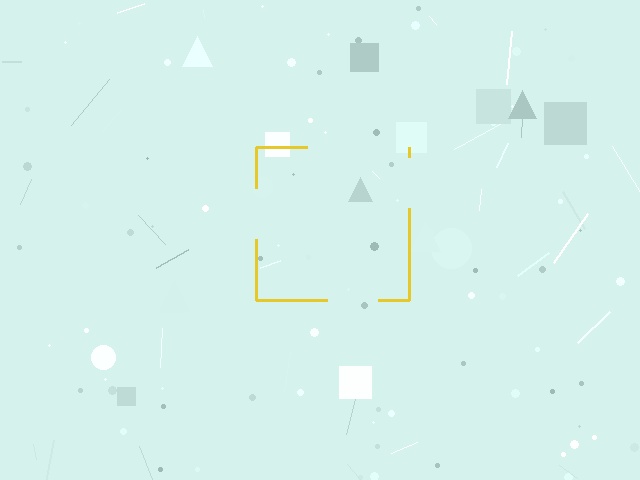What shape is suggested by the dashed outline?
The dashed outline suggests a square.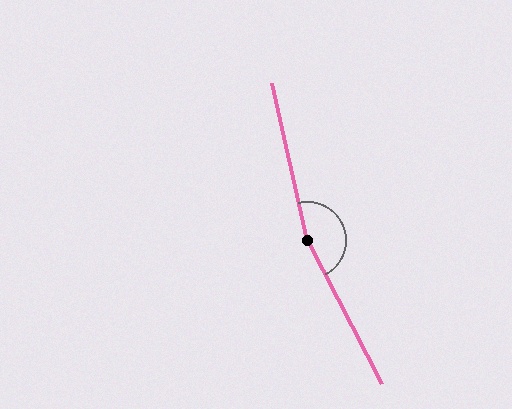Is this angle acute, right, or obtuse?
It is obtuse.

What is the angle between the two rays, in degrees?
Approximately 165 degrees.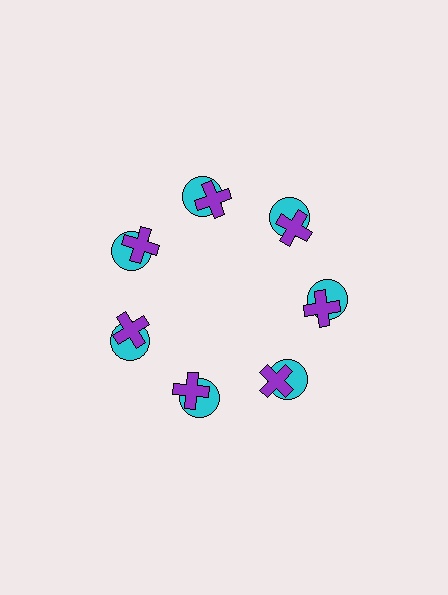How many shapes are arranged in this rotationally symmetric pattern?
There are 14 shapes, arranged in 7 groups of 2.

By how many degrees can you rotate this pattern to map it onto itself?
The pattern maps onto itself every 51 degrees of rotation.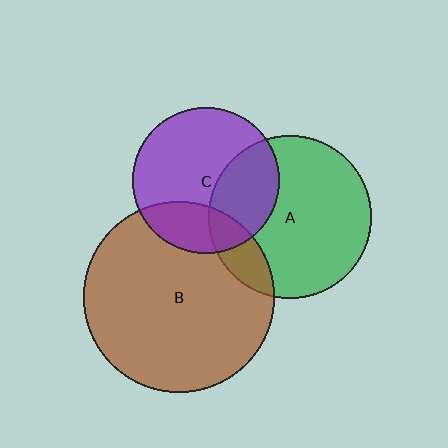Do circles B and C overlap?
Yes.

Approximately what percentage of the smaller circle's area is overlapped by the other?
Approximately 25%.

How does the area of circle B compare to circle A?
Approximately 1.4 times.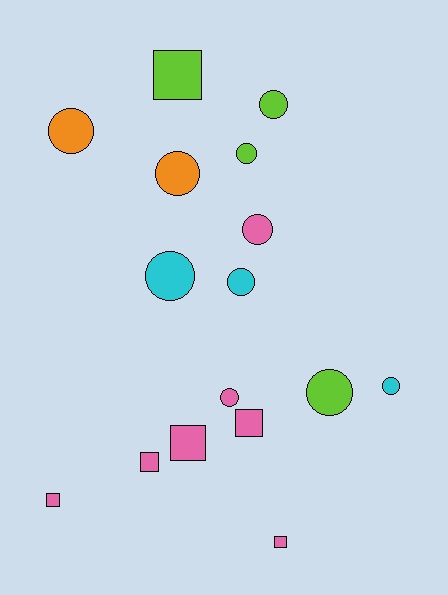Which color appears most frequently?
Pink, with 7 objects.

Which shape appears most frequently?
Circle, with 10 objects.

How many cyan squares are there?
There are no cyan squares.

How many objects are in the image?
There are 16 objects.